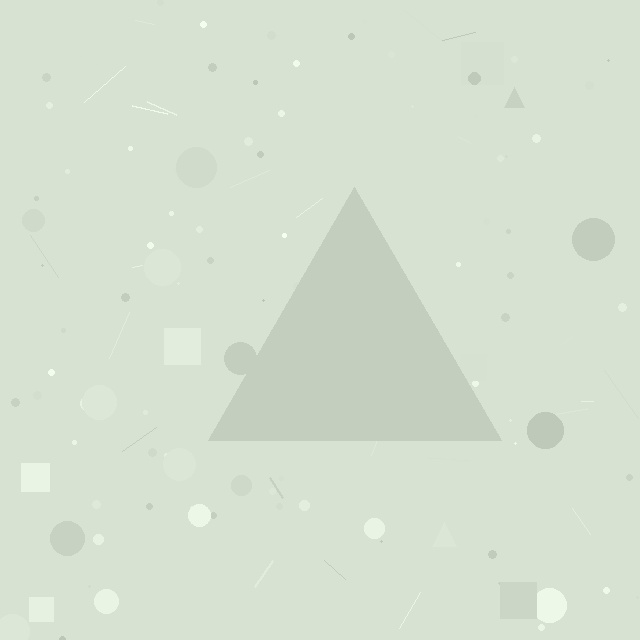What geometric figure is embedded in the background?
A triangle is embedded in the background.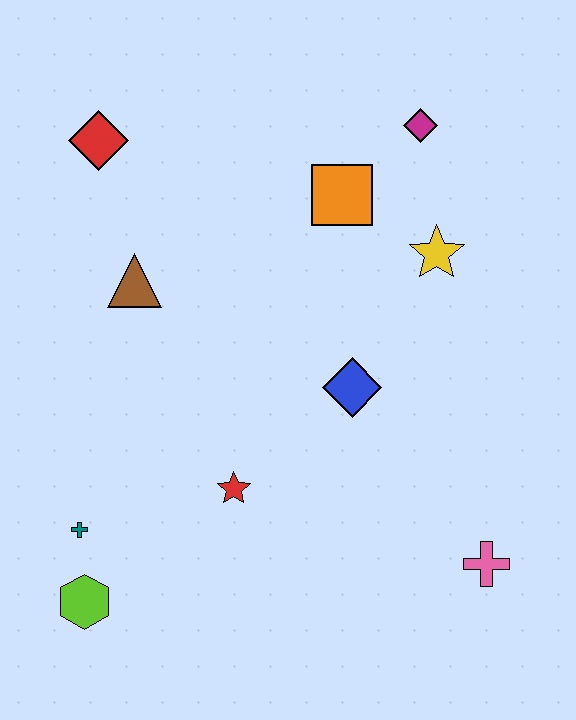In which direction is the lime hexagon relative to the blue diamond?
The lime hexagon is to the left of the blue diamond.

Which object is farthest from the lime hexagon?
The magenta diamond is farthest from the lime hexagon.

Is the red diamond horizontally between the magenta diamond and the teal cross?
Yes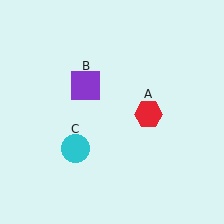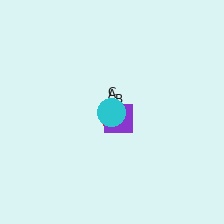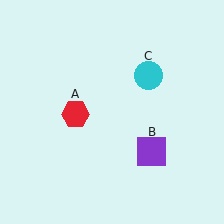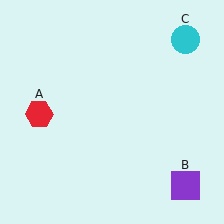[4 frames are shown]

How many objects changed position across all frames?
3 objects changed position: red hexagon (object A), purple square (object B), cyan circle (object C).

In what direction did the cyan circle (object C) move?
The cyan circle (object C) moved up and to the right.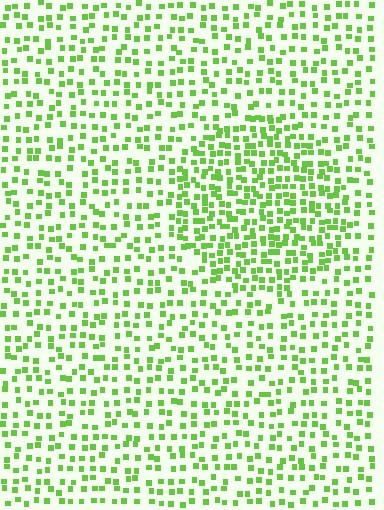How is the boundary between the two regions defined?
The boundary is defined by a change in element density (approximately 1.8x ratio). All elements are the same color, size, and shape.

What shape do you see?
I see a circle.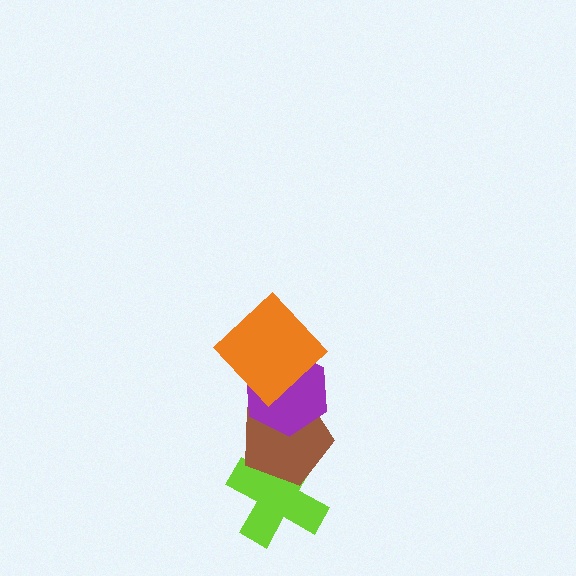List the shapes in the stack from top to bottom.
From top to bottom: the orange diamond, the purple hexagon, the brown pentagon, the lime cross.